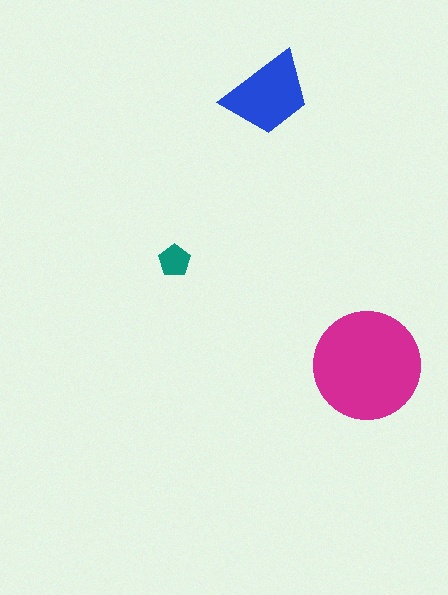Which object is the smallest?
The teal pentagon.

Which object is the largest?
The magenta circle.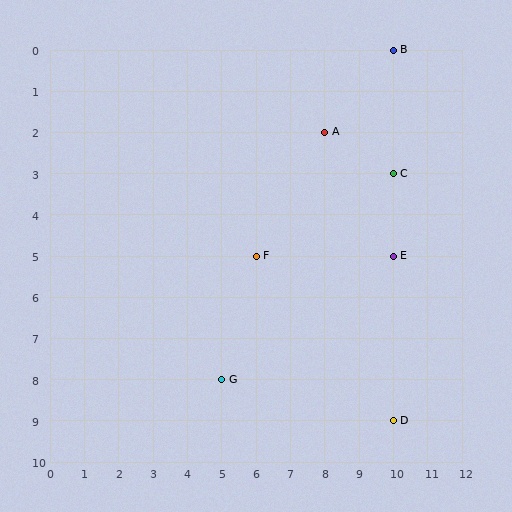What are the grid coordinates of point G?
Point G is at grid coordinates (5, 8).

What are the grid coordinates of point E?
Point E is at grid coordinates (10, 5).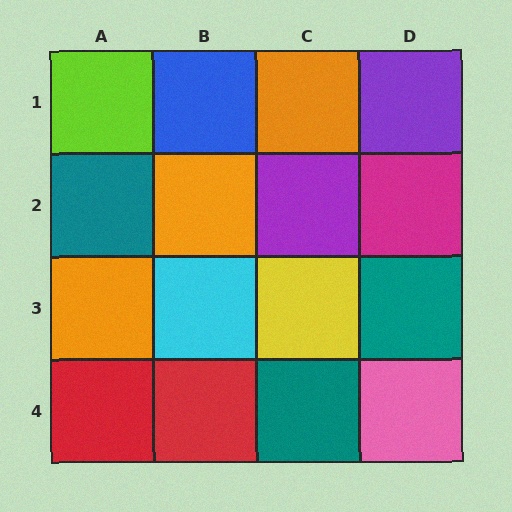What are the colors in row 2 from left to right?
Teal, orange, purple, magenta.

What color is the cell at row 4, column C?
Teal.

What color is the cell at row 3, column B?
Cyan.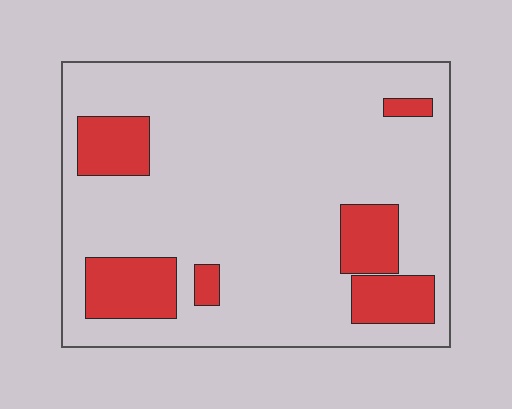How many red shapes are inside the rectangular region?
6.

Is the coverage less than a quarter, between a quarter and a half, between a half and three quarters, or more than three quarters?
Less than a quarter.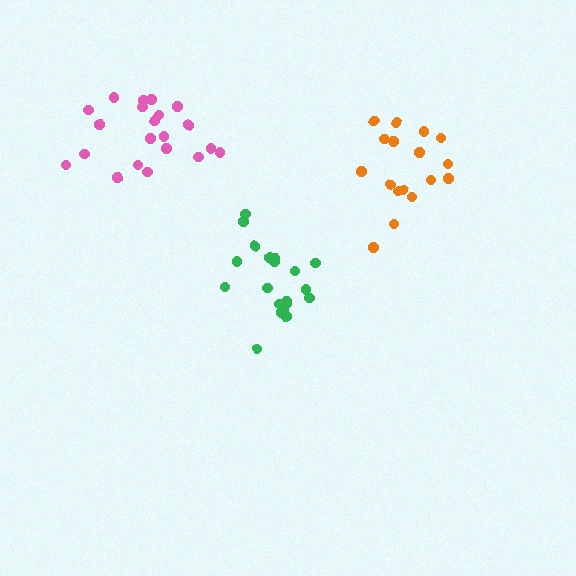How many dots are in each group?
Group 1: 20 dots, Group 2: 17 dots, Group 3: 21 dots (58 total).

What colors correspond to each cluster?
The clusters are colored: green, orange, pink.